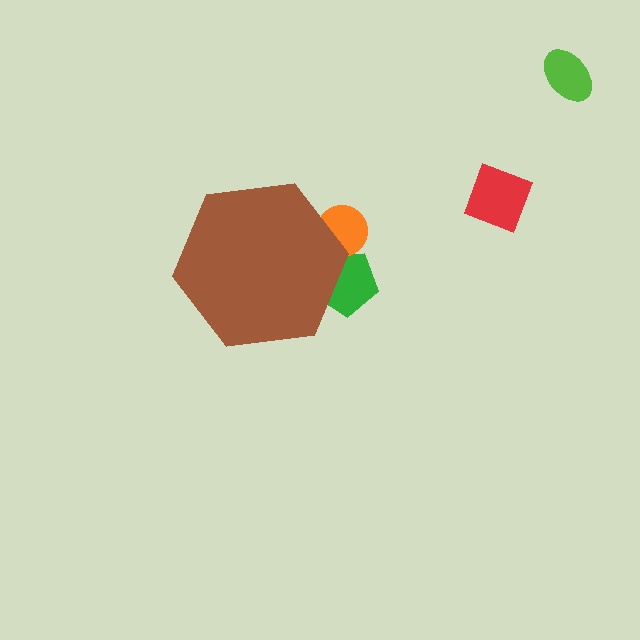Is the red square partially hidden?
No, the red square is fully visible.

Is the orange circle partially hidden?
Yes, the orange circle is partially hidden behind the brown hexagon.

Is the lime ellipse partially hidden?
No, the lime ellipse is fully visible.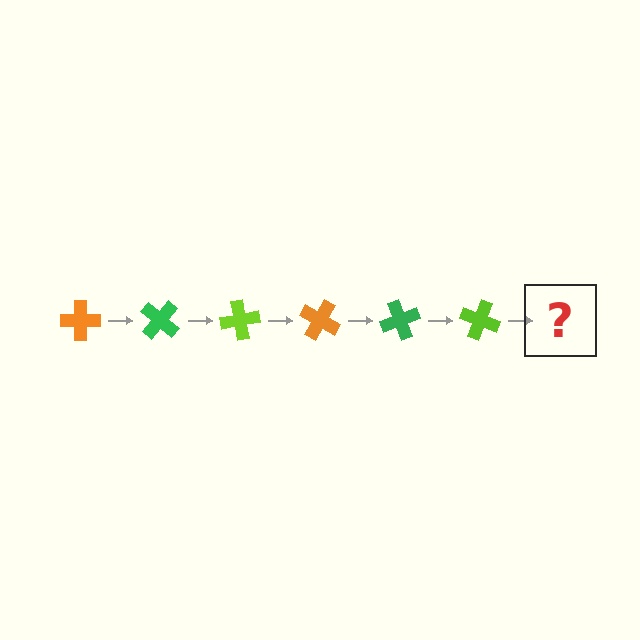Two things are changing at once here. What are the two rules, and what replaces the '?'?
The two rules are that it rotates 40 degrees each step and the color cycles through orange, green, and lime. The '?' should be an orange cross, rotated 240 degrees from the start.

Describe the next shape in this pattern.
It should be an orange cross, rotated 240 degrees from the start.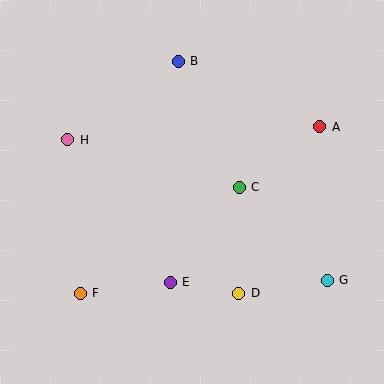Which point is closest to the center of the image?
Point C at (239, 187) is closest to the center.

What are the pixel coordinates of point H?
Point H is at (68, 140).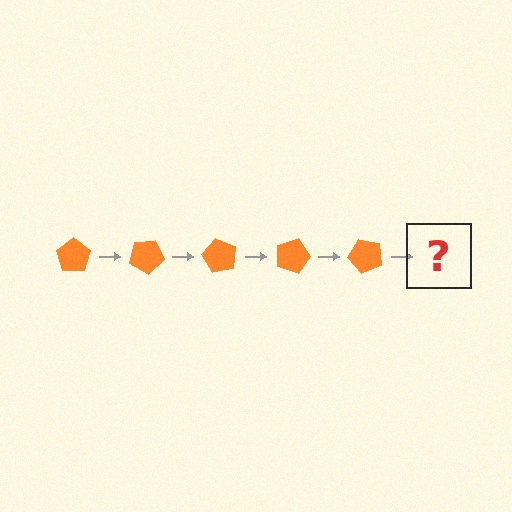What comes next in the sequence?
The next element should be an orange pentagon rotated 150 degrees.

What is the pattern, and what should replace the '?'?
The pattern is that the pentagon rotates 30 degrees each step. The '?' should be an orange pentagon rotated 150 degrees.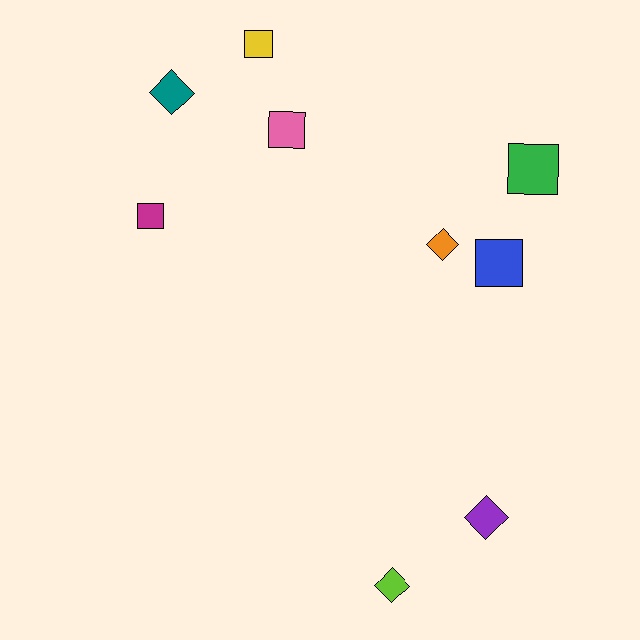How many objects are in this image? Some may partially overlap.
There are 9 objects.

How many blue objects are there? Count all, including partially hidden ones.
There is 1 blue object.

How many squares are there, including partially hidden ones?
There are 5 squares.